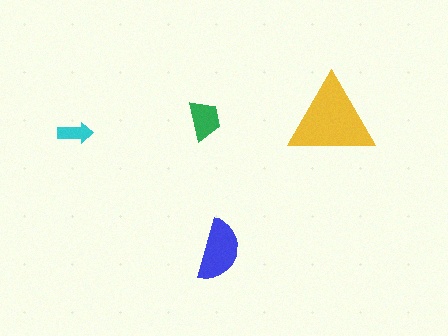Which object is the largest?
The yellow triangle.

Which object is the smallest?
The cyan arrow.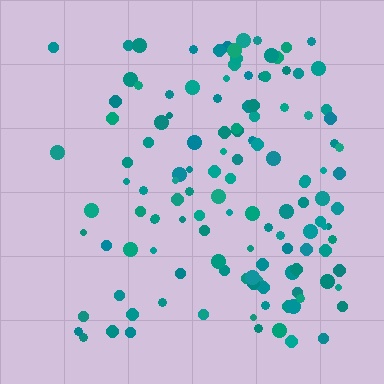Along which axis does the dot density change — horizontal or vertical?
Horizontal.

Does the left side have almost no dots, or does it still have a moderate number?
Still a moderate number, just noticeably fewer than the right.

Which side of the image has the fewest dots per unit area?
The left.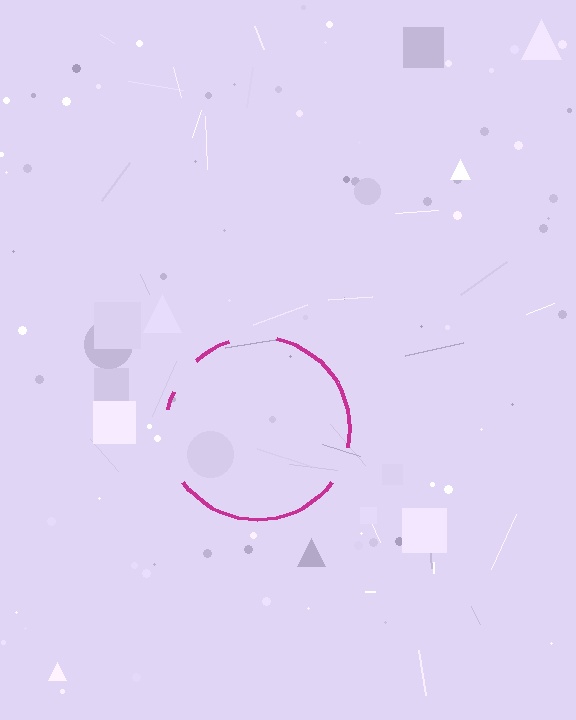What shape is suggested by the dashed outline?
The dashed outline suggests a circle.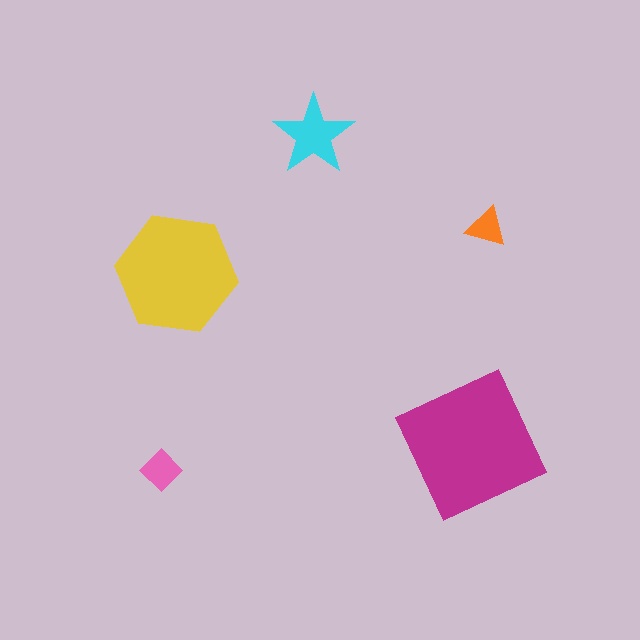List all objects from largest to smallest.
The magenta square, the yellow hexagon, the cyan star, the pink diamond, the orange triangle.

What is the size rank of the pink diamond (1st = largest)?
4th.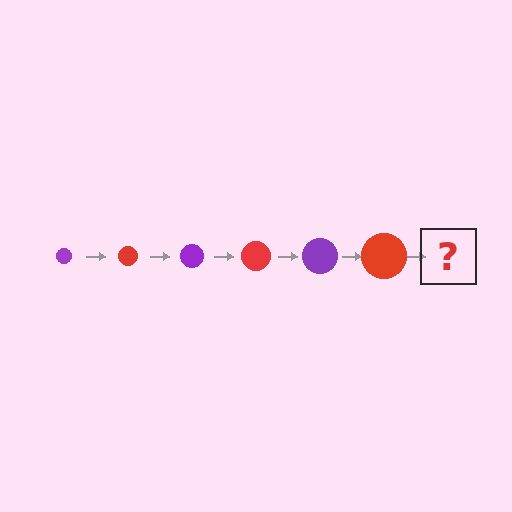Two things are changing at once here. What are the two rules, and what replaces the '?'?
The two rules are that the circle grows larger each step and the color cycles through purple and red. The '?' should be a purple circle, larger than the previous one.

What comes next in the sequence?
The next element should be a purple circle, larger than the previous one.